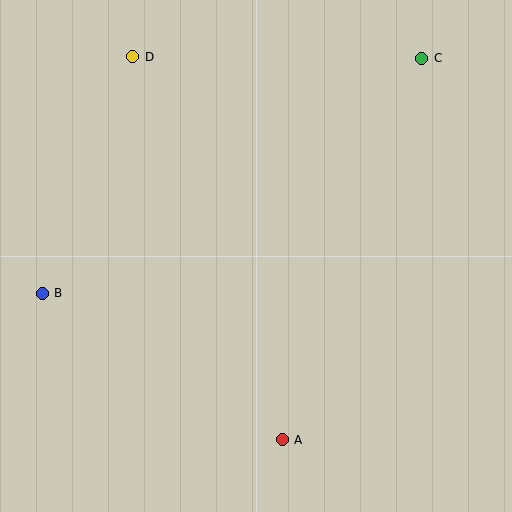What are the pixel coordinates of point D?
Point D is at (133, 57).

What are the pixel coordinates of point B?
Point B is at (42, 293).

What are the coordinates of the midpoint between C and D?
The midpoint between C and D is at (277, 58).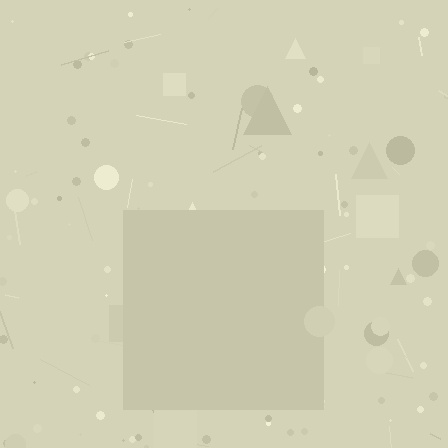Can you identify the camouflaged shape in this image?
The camouflaged shape is a square.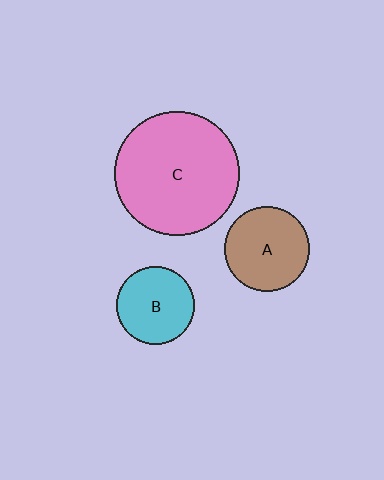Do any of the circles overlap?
No, none of the circles overlap.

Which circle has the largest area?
Circle C (pink).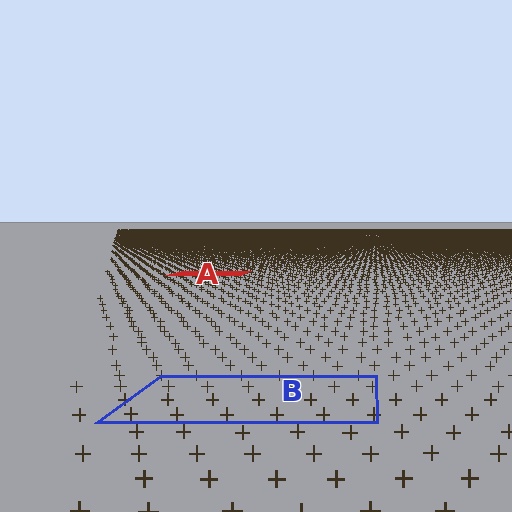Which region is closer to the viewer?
Region B is closer. The texture elements there are larger and more spread out.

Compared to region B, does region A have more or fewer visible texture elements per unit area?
Region A has more texture elements per unit area — they are packed more densely because it is farther away.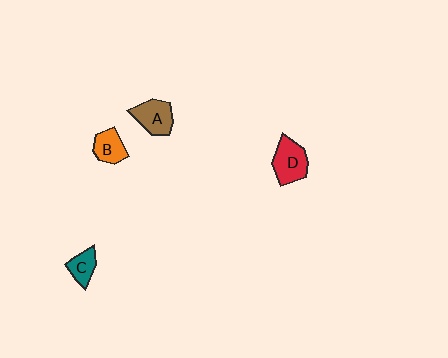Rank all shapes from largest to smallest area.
From largest to smallest: D (red), A (brown), B (orange), C (teal).